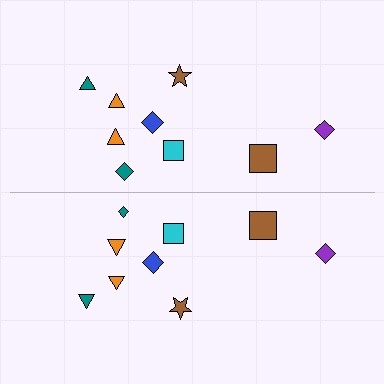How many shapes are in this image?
There are 18 shapes in this image.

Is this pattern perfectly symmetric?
No, the pattern is not perfectly symmetric. The teal diamond on the bottom side has a different size than its mirror counterpart.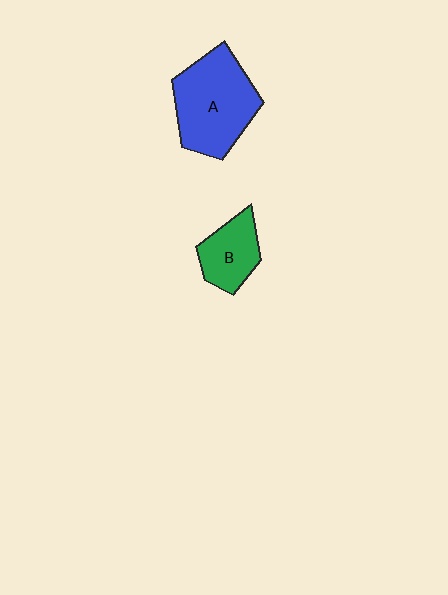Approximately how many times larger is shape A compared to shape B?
Approximately 1.9 times.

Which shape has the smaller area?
Shape B (green).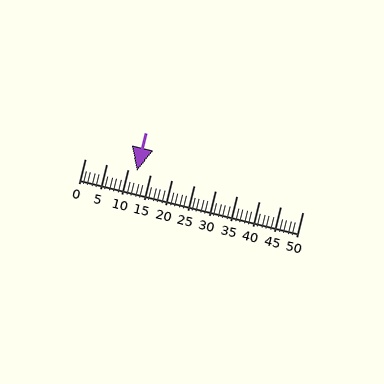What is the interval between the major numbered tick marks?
The major tick marks are spaced 5 units apart.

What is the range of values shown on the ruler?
The ruler shows values from 0 to 50.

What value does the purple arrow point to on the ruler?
The purple arrow points to approximately 12.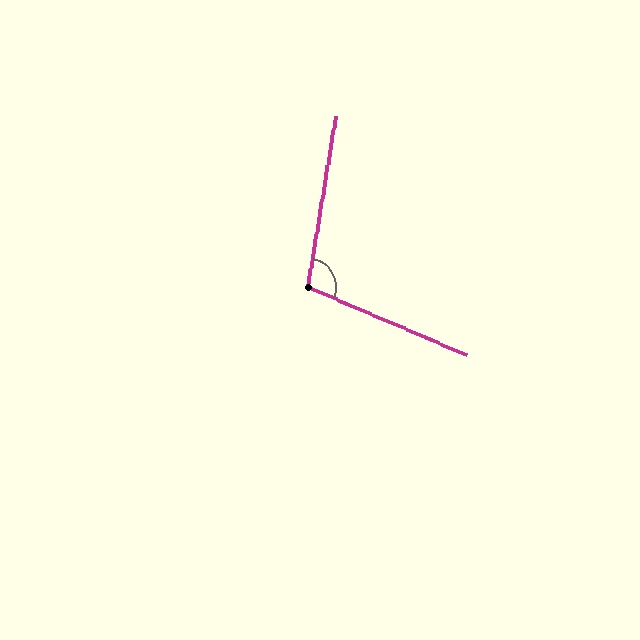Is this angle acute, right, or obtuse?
It is obtuse.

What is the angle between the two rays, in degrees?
Approximately 104 degrees.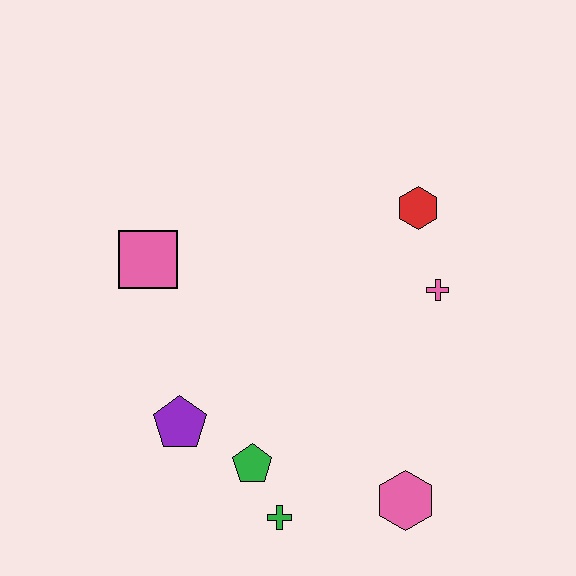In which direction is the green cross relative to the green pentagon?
The green cross is below the green pentagon.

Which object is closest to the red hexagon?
The pink cross is closest to the red hexagon.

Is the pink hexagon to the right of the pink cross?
No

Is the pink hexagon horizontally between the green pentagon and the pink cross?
Yes